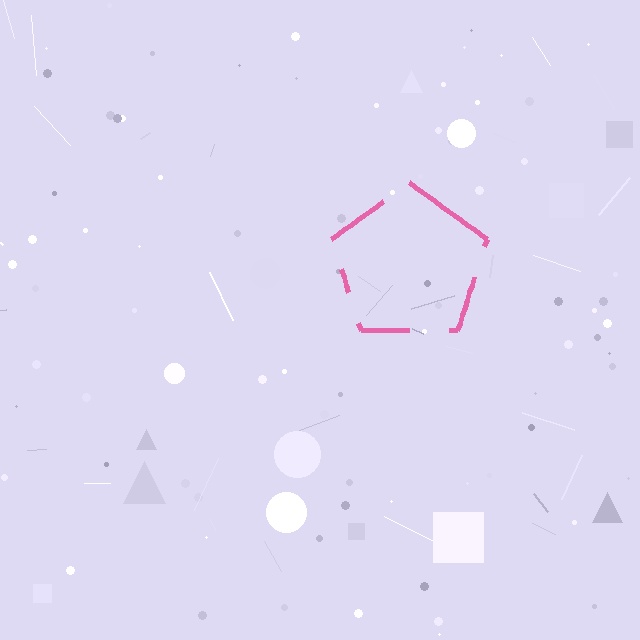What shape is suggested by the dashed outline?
The dashed outline suggests a pentagon.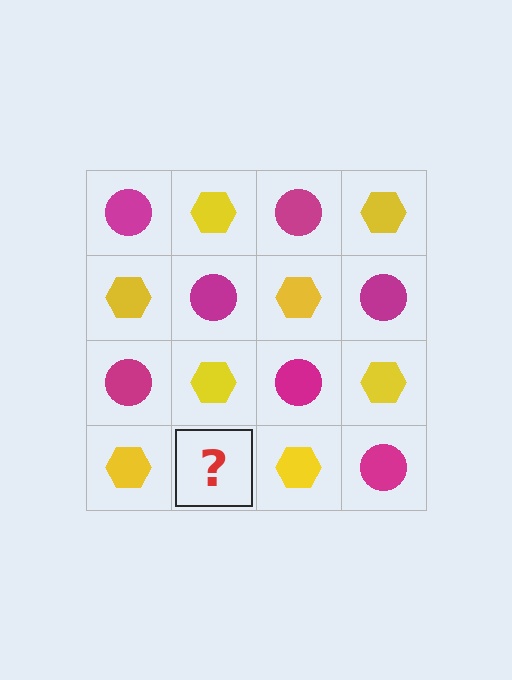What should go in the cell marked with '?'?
The missing cell should contain a magenta circle.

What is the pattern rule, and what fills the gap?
The rule is that it alternates magenta circle and yellow hexagon in a checkerboard pattern. The gap should be filled with a magenta circle.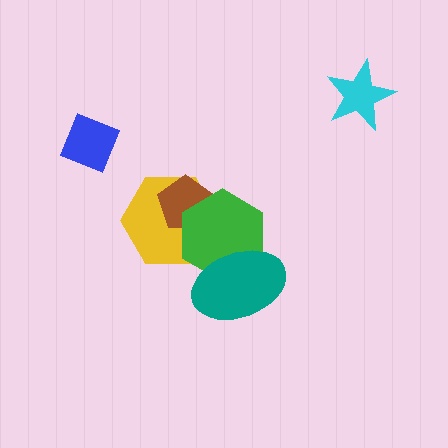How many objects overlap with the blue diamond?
0 objects overlap with the blue diamond.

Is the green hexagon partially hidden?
Yes, it is partially covered by another shape.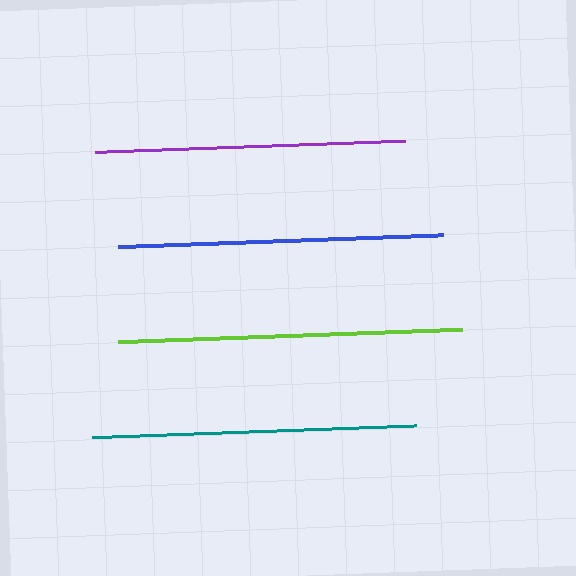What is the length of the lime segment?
The lime segment is approximately 344 pixels long.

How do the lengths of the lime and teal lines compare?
The lime and teal lines are approximately the same length.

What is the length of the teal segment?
The teal segment is approximately 324 pixels long.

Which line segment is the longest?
The lime line is the longest at approximately 344 pixels.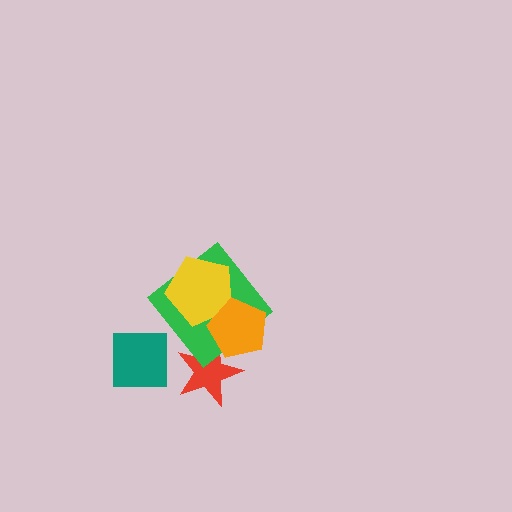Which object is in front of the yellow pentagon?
The orange pentagon is in front of the yellow pentagon.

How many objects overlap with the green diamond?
3 objects overlap with the green diamond.